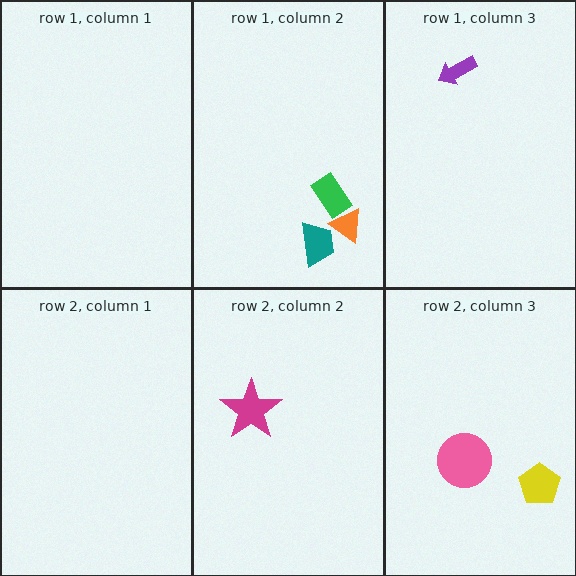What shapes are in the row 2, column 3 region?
The pink circle, the yellow pentagon.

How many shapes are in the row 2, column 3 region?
2.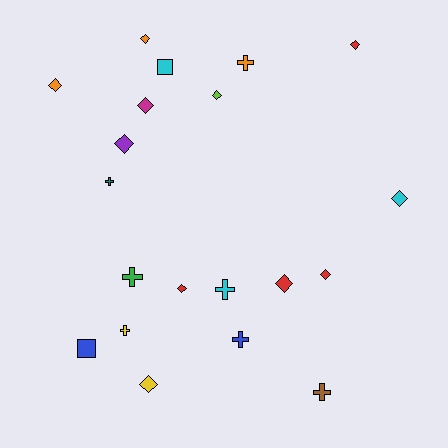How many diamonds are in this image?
There are 11 diamonds.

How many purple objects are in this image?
There is 1 purple object.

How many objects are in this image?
There are 20 objects.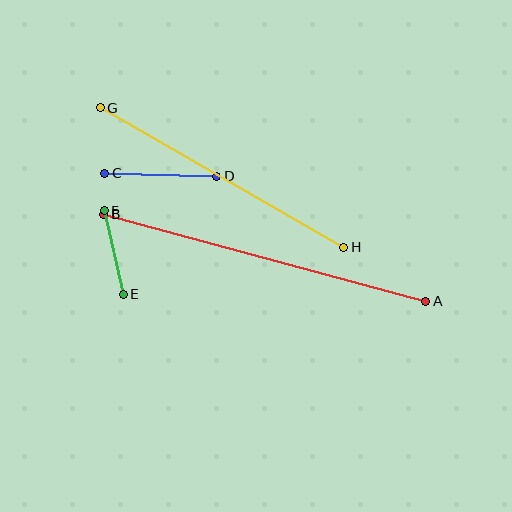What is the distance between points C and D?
The distance is approximately 112 pixels.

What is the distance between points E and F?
The distance is approximately 85 pixels.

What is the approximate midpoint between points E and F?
The midpoint is at approximately (114, 252) pixels.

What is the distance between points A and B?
The distance is approximately 333 pixels.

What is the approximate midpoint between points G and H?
The midpoint is at approximately (222, 177) pixels.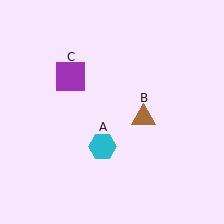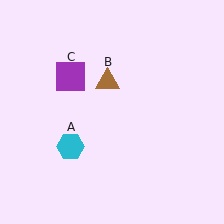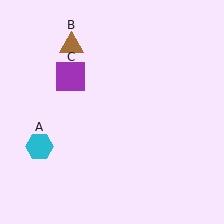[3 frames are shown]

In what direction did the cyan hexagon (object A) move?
The cyan hexagon (object A) moved left.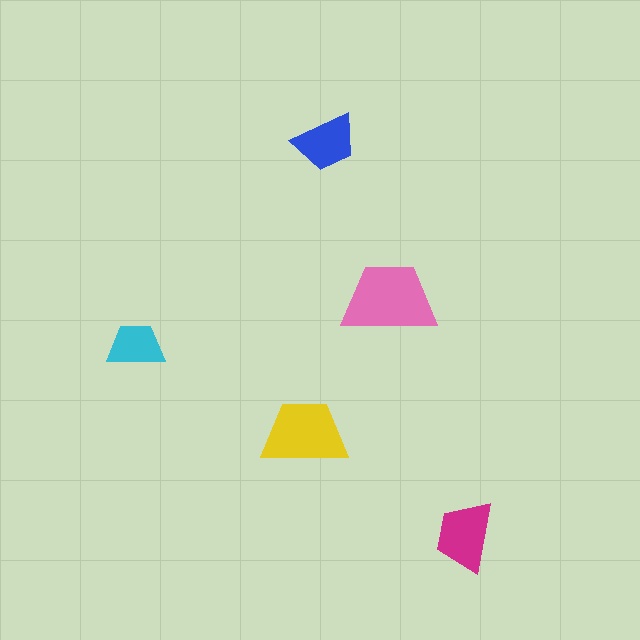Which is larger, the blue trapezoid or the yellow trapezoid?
The yellow one.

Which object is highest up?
The blue trapezoid is topmost.